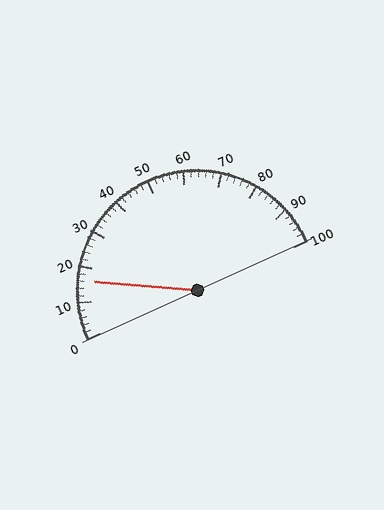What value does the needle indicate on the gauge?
The needle indicates approximately 16.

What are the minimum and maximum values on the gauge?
The gauge ranges from 0 to 100.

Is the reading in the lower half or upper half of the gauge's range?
The reading is in the lower half of the range (0 to 100).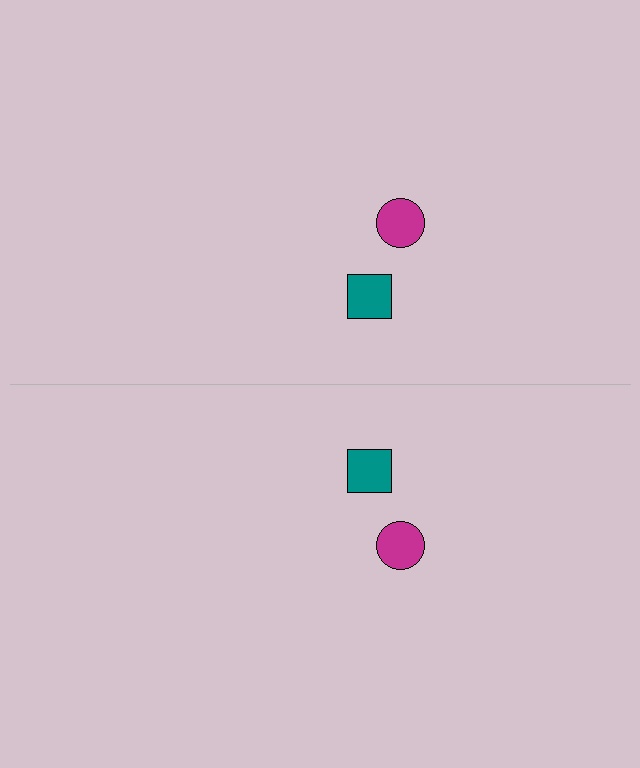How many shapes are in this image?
There are 4 shapes in this image.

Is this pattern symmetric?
Yes, this pattern has bilateral (reflection) symmetry.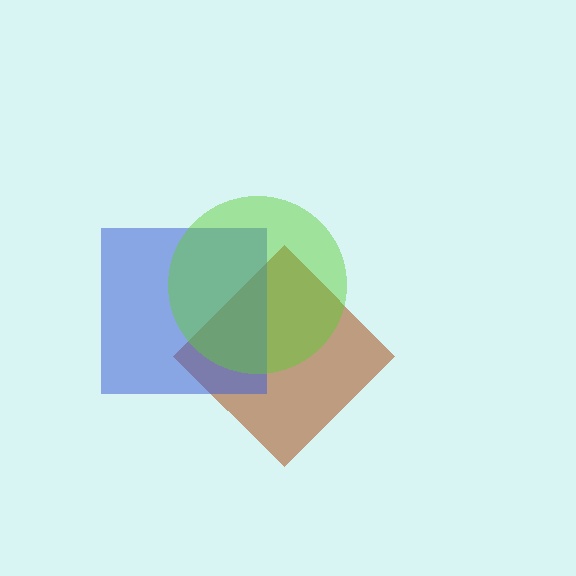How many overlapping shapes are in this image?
There are 3 overlapping shapes in the image.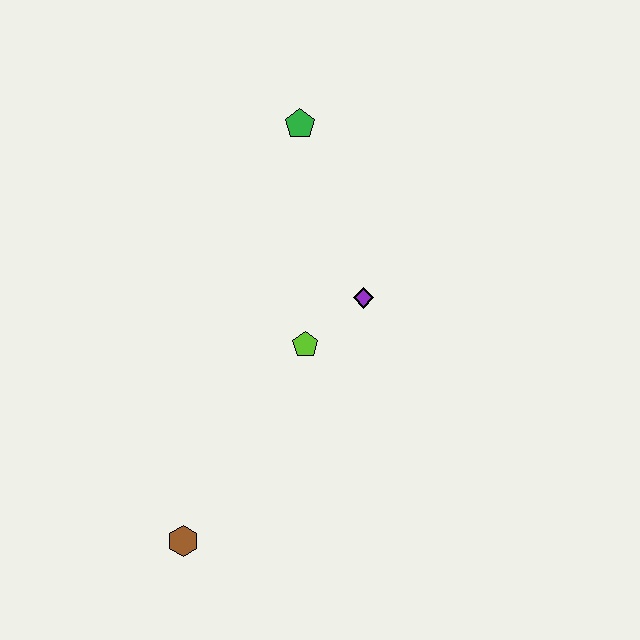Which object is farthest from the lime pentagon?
The brown hexagon is farthest from the lime pentagon.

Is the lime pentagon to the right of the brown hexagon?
Yes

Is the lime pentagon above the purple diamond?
No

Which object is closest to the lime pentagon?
The purple diamond is closest to the lime pentagon.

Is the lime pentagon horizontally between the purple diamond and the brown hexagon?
Yes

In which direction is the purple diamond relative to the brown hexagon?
The purple diamond is above the brown hexagon.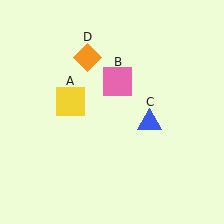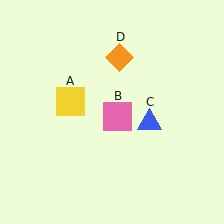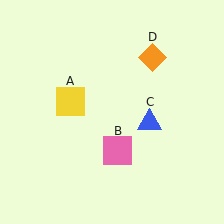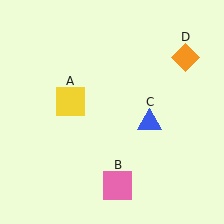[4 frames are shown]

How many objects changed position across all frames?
2 objects changed position: pink square (object B), orange diamond (object D).